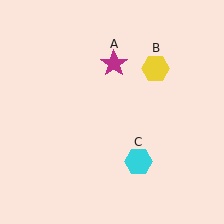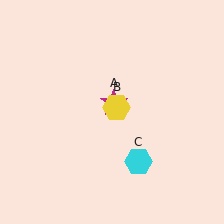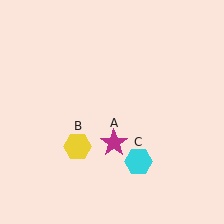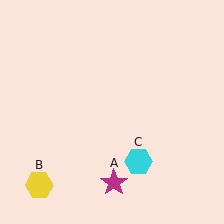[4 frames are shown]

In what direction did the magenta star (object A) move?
The magenta star (object A) moved down.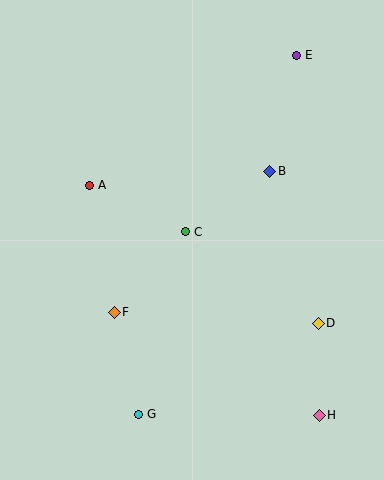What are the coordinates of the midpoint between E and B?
The midpoint between E and B is at (283, 113).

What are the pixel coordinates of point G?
Point G is at (139, 414).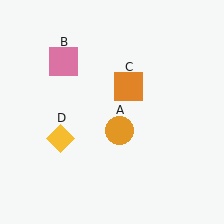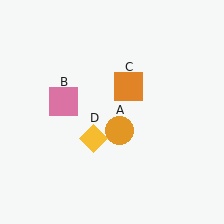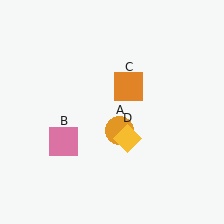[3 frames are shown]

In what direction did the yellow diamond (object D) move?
The yellow diamond (object D) moved right.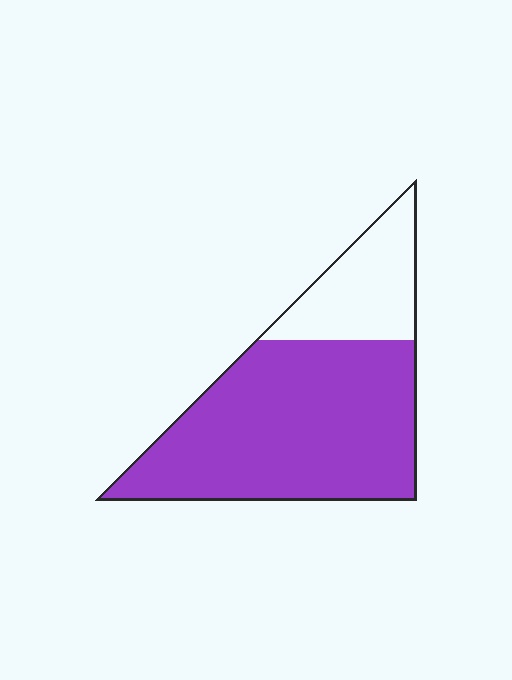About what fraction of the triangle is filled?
About three quarters (3/4).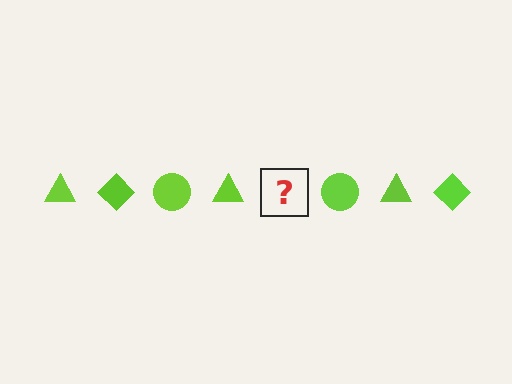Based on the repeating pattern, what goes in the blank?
The blank should be a lime diamond.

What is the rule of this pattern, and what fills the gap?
The rule is that the pattern cycles through triangle, diamond, circle shapes in lime. The gap should be filled with a lime diamond.